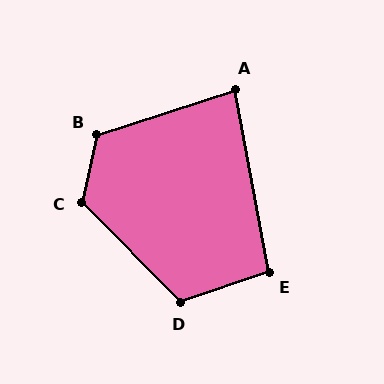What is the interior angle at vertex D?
Approximately 116 degrees (obtuse).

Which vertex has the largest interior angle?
C, at approximately 122 degrees.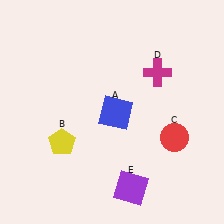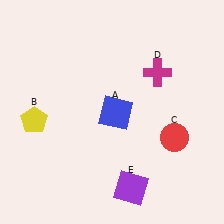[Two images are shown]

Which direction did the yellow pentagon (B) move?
The yellow pentagon (B) moved left.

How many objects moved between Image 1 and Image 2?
1 object moved between the two images.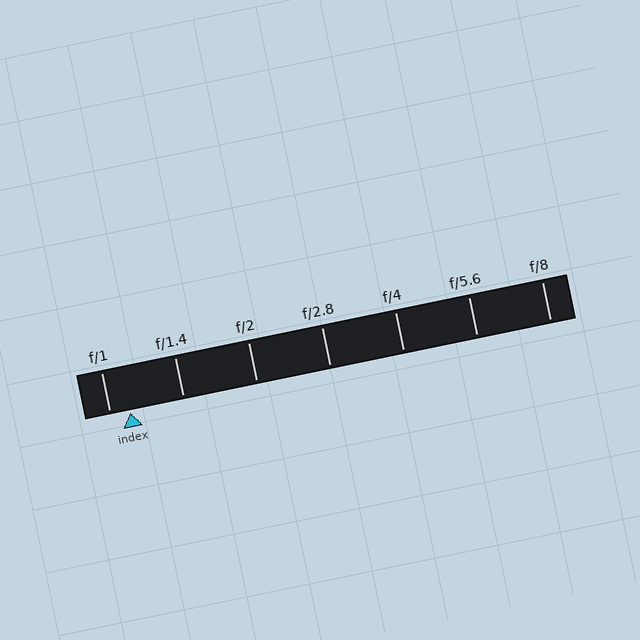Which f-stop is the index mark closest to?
The index mark is closest to f/1.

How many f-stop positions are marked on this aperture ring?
There are 7 f-stop positions marked.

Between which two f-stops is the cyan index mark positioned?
The index mark is between f/1 and f/1.4.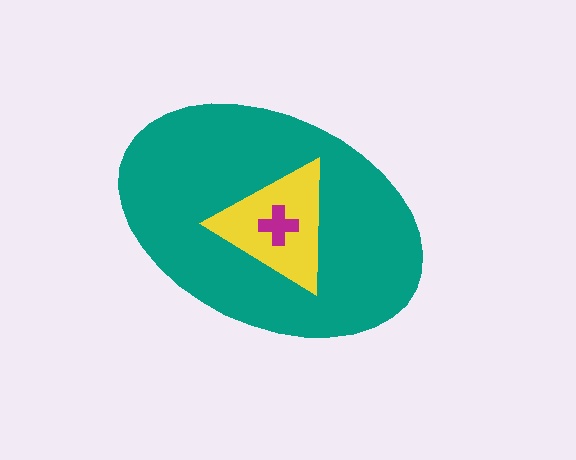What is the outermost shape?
The teal ellipse.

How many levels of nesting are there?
3.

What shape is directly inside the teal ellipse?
The yellow triangle.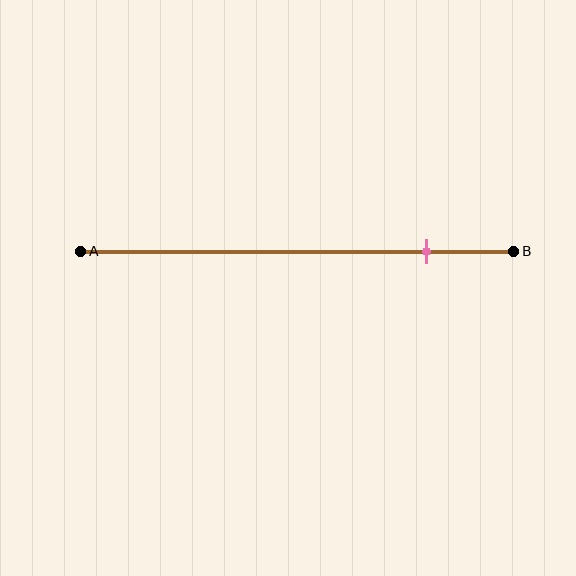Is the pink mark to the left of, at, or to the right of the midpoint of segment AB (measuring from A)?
The pink mark is to the right of the midpoint of segment AB.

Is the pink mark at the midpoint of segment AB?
No, the mark is at about 80% from A, not at the 50% midpoint.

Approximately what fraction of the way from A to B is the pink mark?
The pink mark is approximately 80% of the way from A to B.